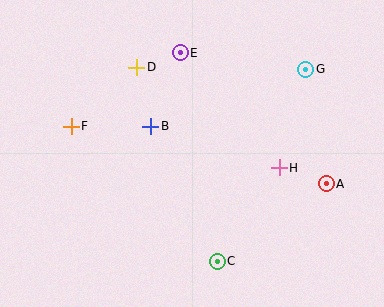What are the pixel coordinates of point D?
Point D is at (137, 67).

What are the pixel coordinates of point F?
Point F is at (71, 126).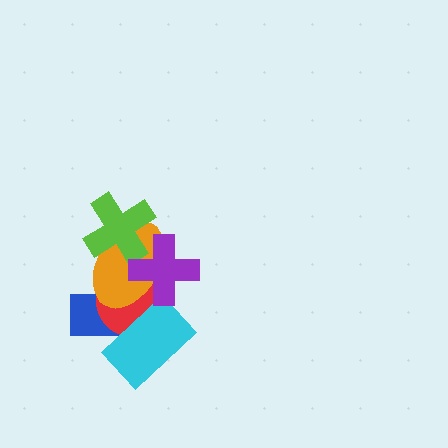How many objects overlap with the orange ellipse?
4 objects overlap with the orange ellipse.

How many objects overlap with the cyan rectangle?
2 objects overlap with the cyan rectangle.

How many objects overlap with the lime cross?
2 objects overlap with the lime cross.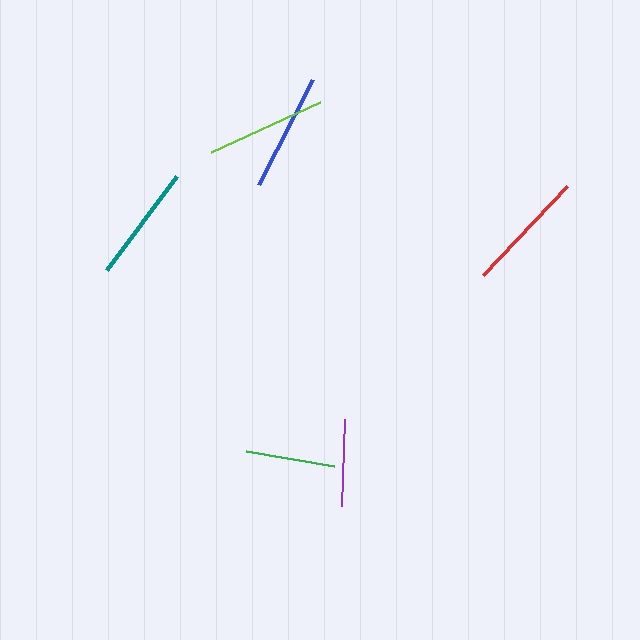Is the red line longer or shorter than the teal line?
The red line is longer than the teal line.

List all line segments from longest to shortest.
From longest to shortest: red, lime, blue, teal, green, purple.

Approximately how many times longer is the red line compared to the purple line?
The red line is approximately 1.4 times the length of the purple line.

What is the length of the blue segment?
The blue segment is approximately 118 pixels long.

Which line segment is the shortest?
The purple line is the shortest at approximately 88 pixels.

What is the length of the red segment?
The red segment is approximately 122 pixels long.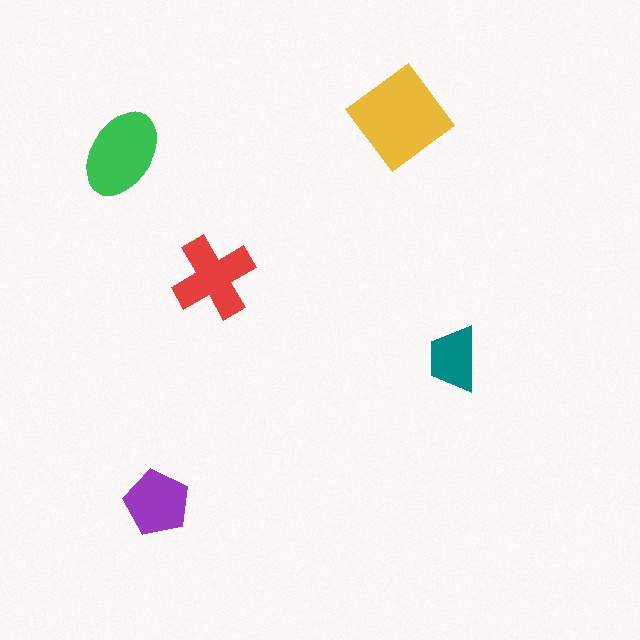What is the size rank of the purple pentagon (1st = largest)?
4th.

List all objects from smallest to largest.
The teal trapezoid, the purple pentagon, the red cross, the green ellipse, the yellow diamond.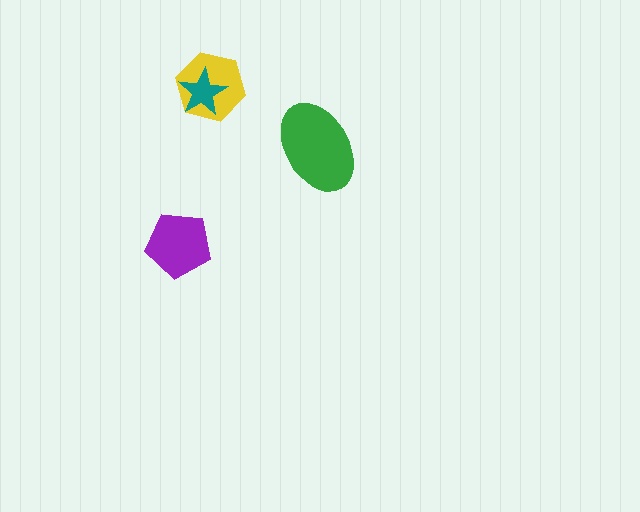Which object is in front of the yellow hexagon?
The teal star is in front of the yellow hexagon.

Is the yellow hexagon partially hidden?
Yes, it is partially covered by another shape.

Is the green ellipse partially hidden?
No, no other shape covers it.